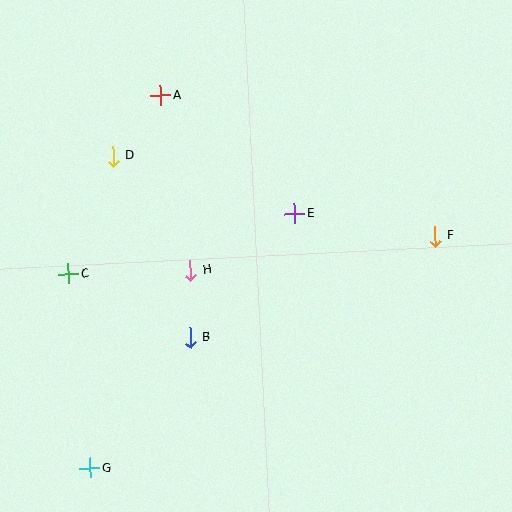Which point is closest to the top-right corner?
Point F is closest to the top-right corner.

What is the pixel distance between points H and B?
The distance between H and B is 67 pixels.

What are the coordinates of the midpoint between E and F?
The midpoint between E and F is at (365, 225).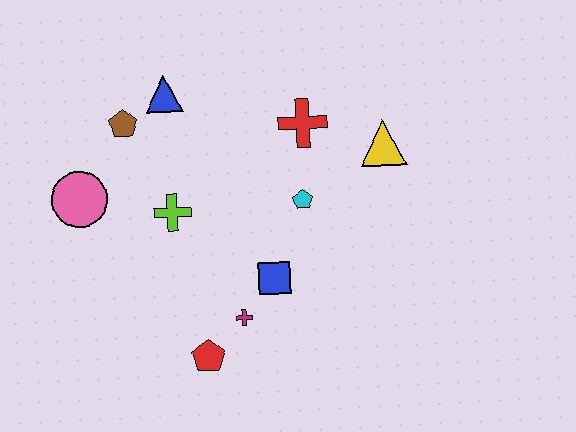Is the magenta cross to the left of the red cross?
Yes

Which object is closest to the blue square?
The magenta cross is closest to the blue square.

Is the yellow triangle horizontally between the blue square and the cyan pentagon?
No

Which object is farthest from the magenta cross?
The blue triangle is farthest from the magenta cross.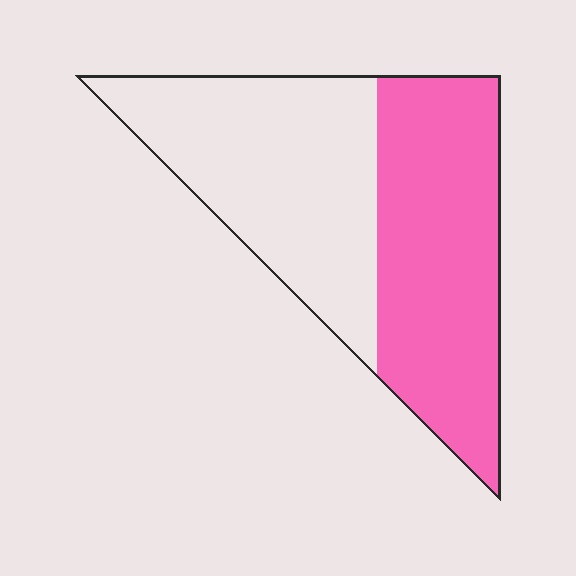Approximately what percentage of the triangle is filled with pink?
Approximately 50%.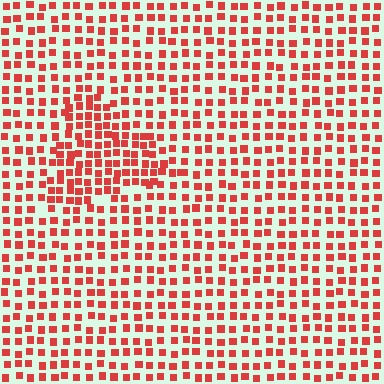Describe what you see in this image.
The image contains small red elements arranged at two different densities. A triangle-shaped region is visible where the elements are more densely packed than the surrounding area.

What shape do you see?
I see a triangle.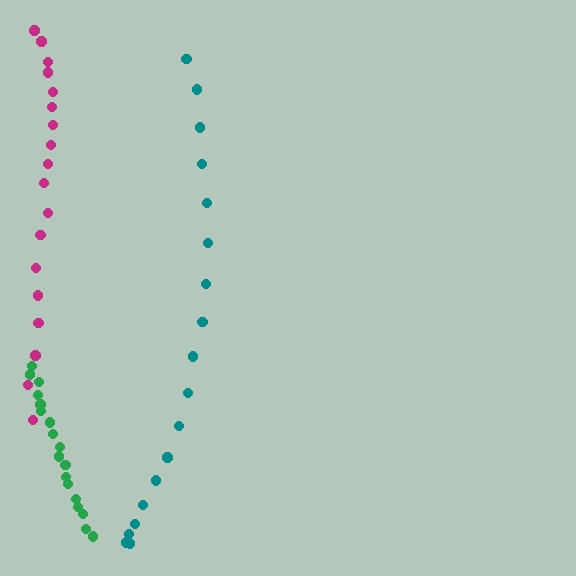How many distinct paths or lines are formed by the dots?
There are 3 distinct paths.